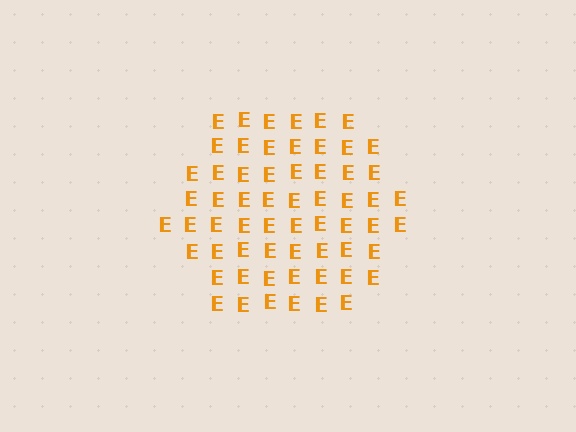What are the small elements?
The small elements are letter E's.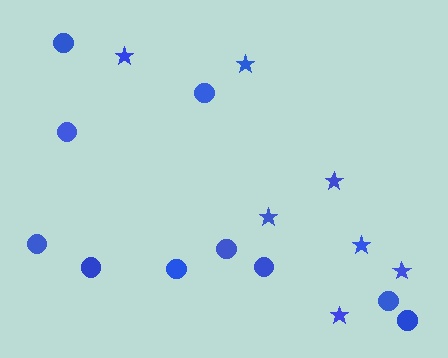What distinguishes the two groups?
There are 2 groups: one group of circles (10) and one group of stars (7).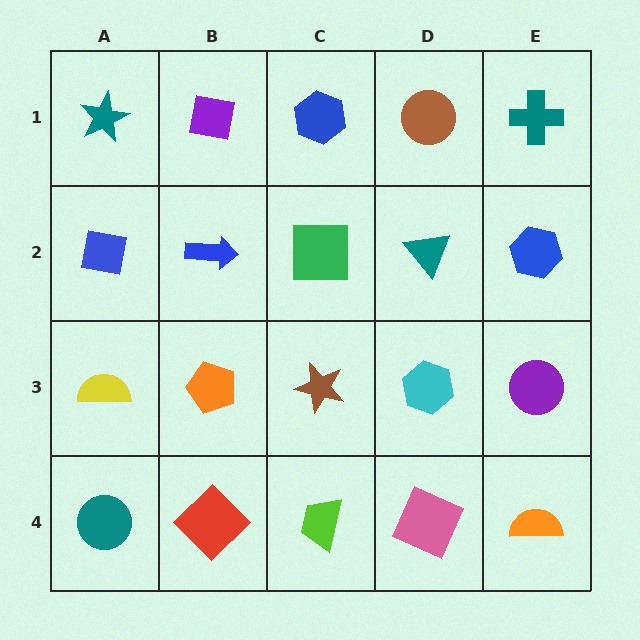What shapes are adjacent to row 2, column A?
A teal star (row 1, column A), a yellow semicircle (row 3, column A), a blue arrow (row 2, column B).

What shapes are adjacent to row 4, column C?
A brown star (row 3, column C), a red diamond (row 4, column B), a pink square (row 4, column D).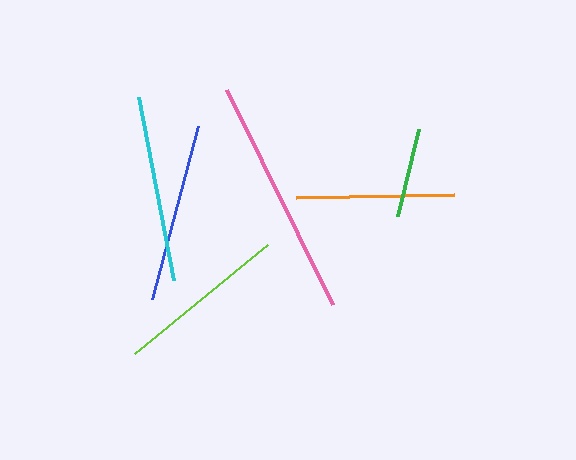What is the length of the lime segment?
The lime segment is approximately 172 pixels long.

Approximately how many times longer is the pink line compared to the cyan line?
The pink line is approximately 1.3 times the length of the cyan line.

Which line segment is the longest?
The pink line is the longest at approximately 240 pixels.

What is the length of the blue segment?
The blue segment is approximately 178 pixels long.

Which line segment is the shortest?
The green line is the shortest at approximately 90 pixels.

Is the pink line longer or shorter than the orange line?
The pink line is longer than the orange line.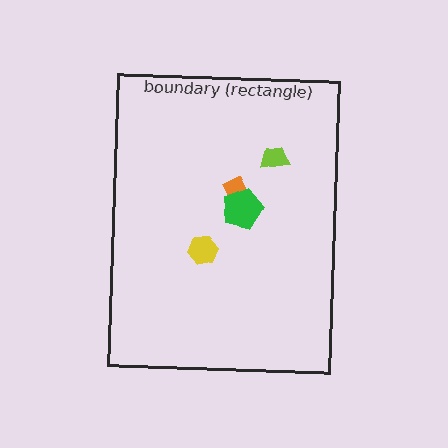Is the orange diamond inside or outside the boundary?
Inside.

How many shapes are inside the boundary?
4 inside, 0 outside.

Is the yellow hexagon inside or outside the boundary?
Inside.